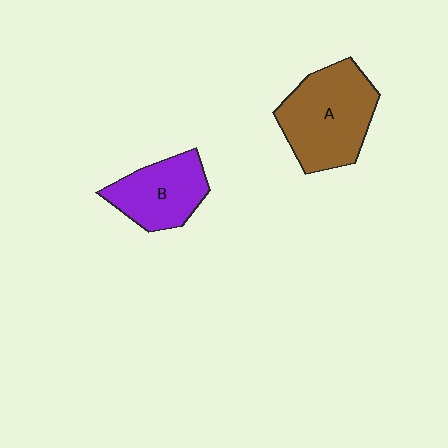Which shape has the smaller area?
Shape B (purple).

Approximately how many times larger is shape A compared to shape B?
Approximately 1.4 times.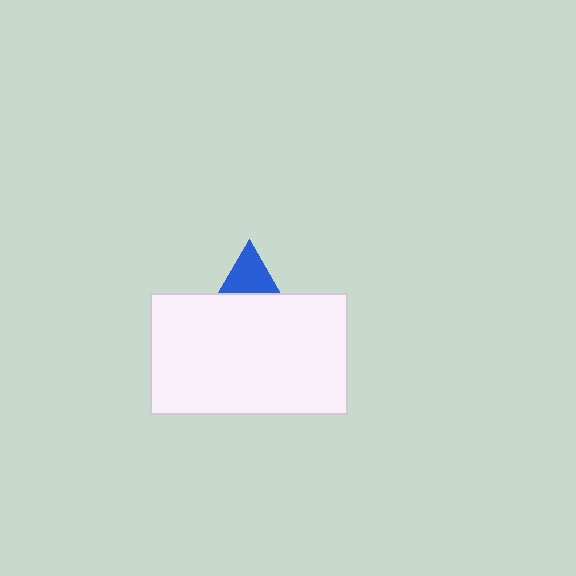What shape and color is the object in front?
The object in front is a white rectangle.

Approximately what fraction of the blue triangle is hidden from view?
Roughly 58% of the blue triangle is hidden behind the white rectangle.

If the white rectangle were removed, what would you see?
You would see the complete blue triangle.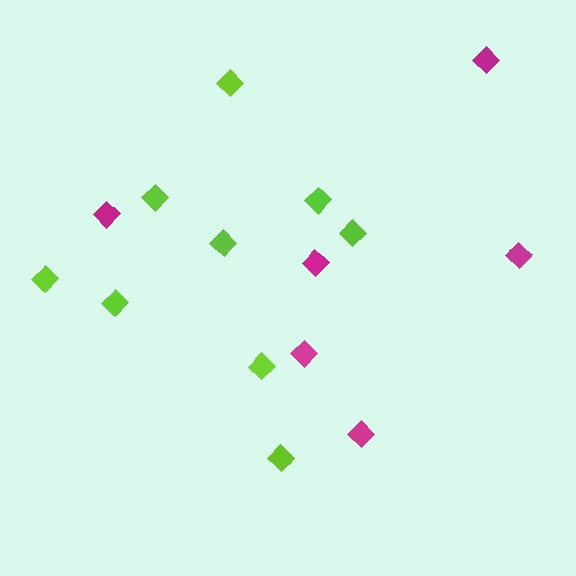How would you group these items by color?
There are 2 groups: one group of magenta diamonds (6) and one group of lime diamonds (9).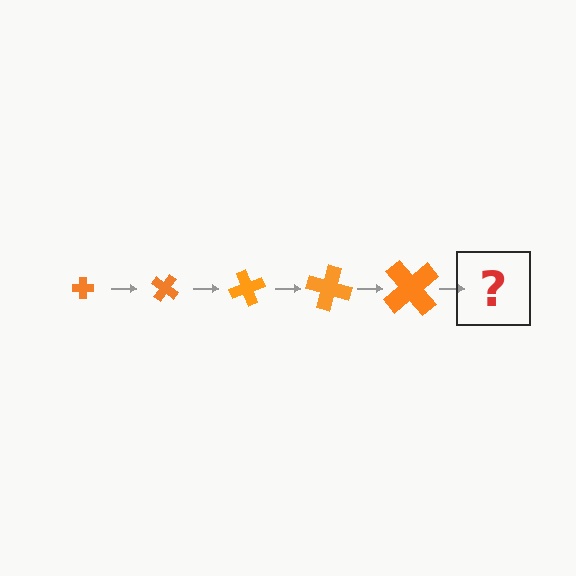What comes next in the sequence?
The next element should be a cross, larger than the previous one and rotated 175 degrees from the start.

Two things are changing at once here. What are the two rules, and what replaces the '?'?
The two rules are that the cross grows larger each step and it rotates 35 degrees each step. The '?' should be a cross, larger than the previous one and rotated 175 degrees from the start.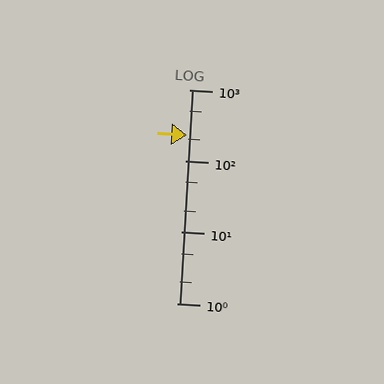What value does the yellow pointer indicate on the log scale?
The pointer indicates approximately 230.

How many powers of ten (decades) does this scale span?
The scale spans 3 decades, from 1 to 1000.